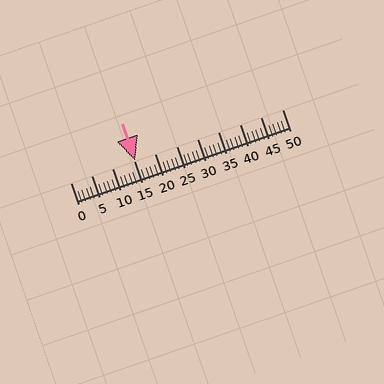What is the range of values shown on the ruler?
The ruler shows values from 0 to 50.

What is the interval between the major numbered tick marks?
The major tick marks are spaced 5 units apart.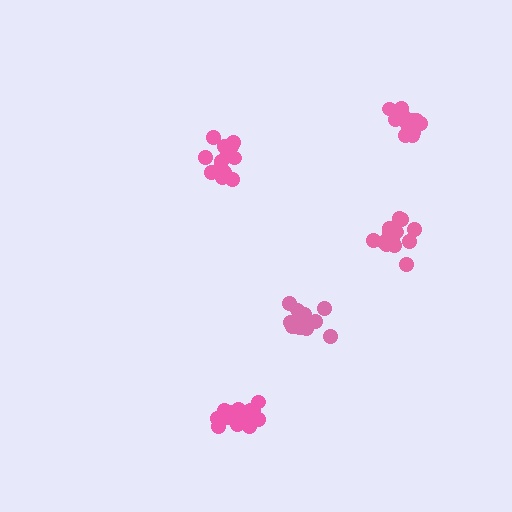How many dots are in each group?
Group 1: 13 dots, Group 2: 16 dots, Group 3: 16 dots, Group 4: 15 dots, Group 5: 17 dots (77 total).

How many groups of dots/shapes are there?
There are 5 groups.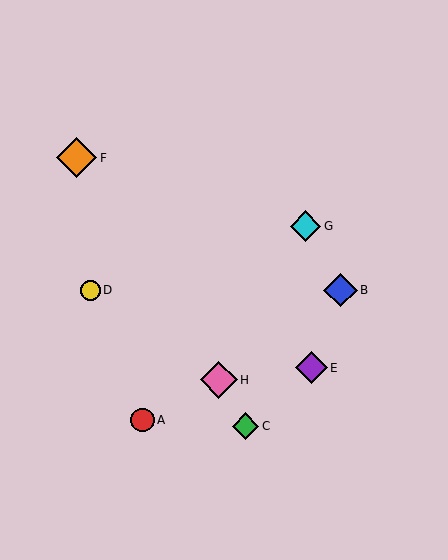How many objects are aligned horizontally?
2 objects (B, D) are aligned horizontally.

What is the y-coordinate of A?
Object A is at y≈420.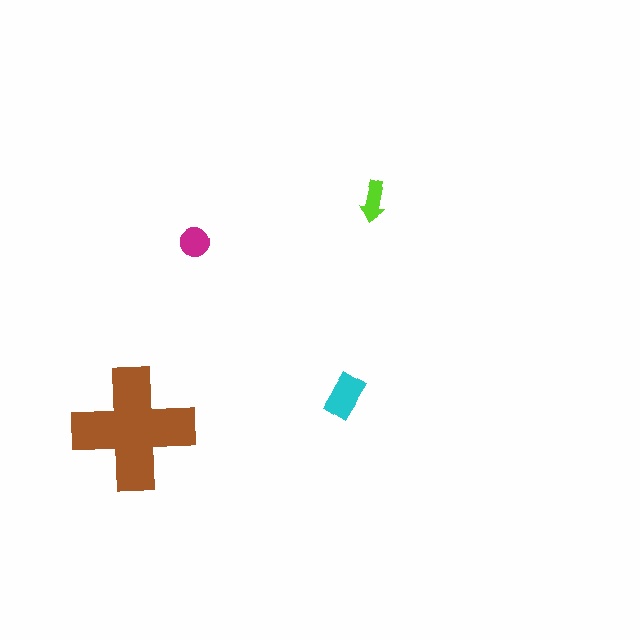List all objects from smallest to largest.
The lime arrow, the magenta circle, the cyan rectangle, the brown cross.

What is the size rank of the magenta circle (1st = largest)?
3rd.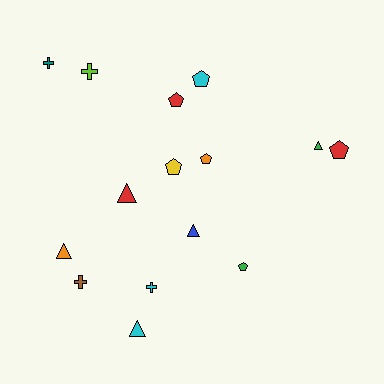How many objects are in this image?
There are 15 objects.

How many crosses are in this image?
There are 4 crosses.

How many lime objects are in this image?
There is 1 lime object.